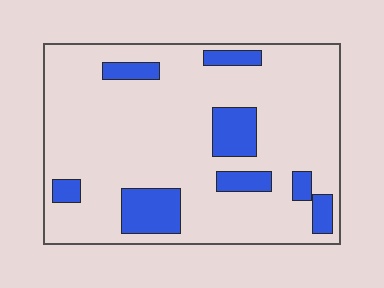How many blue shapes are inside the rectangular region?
8.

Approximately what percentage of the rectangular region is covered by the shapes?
Approximately 15%.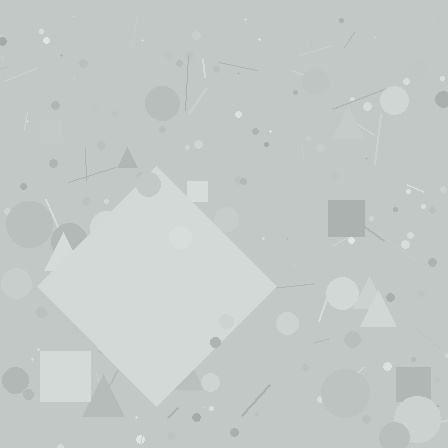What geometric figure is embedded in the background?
A diamond is embedded in the background.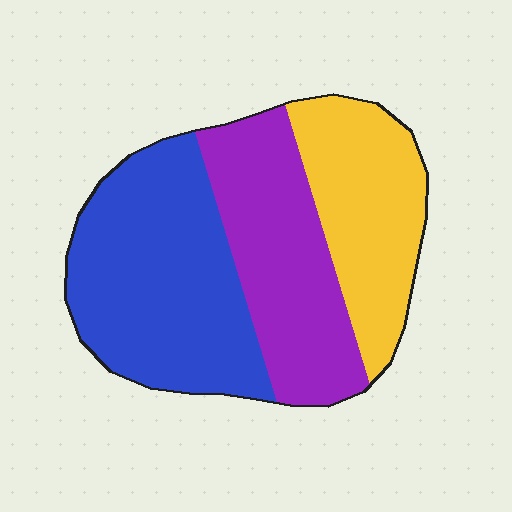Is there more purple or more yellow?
Purple.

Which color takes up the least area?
Yellow, at roughly 25%.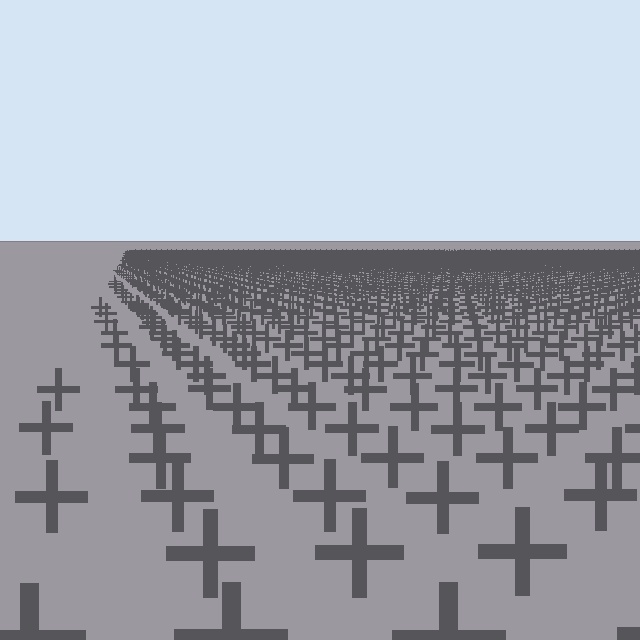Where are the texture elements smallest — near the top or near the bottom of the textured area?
Near the top.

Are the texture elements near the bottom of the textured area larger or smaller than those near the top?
Larger. Near the bottom, elements are closer to the viewer and appear at a bigger on-screen size.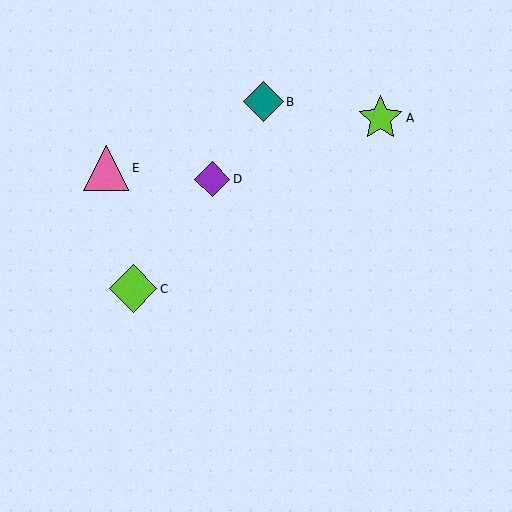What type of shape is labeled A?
Shape A is a lime star.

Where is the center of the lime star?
The center of the lime star is at (380, 118).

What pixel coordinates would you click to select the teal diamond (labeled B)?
Click at (263, 102) to select the teal diamond B.